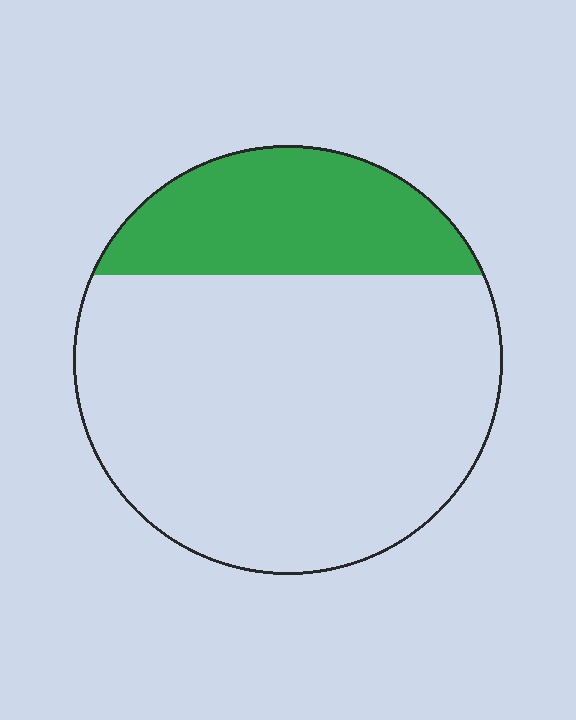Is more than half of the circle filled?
No.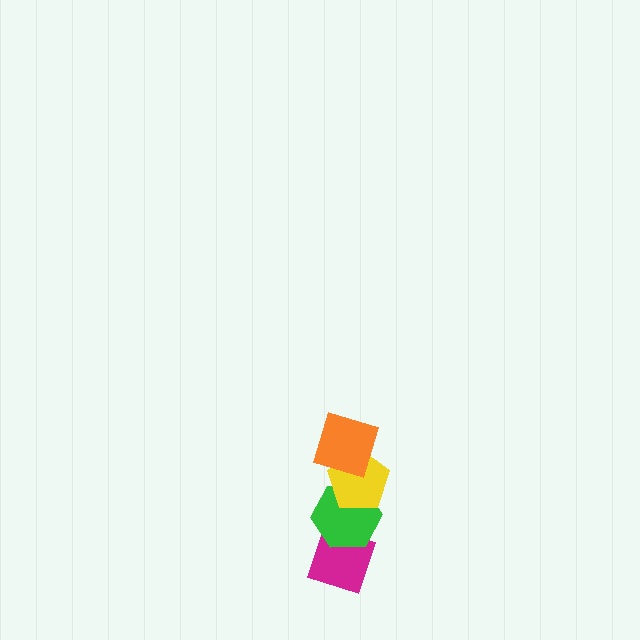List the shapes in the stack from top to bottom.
From top to bottom: the orange square, the yellow pentagon, the green hexagon, the magenta diamond.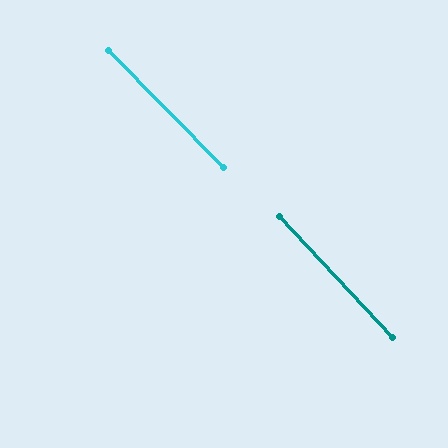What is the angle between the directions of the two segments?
Approximately 1 degree.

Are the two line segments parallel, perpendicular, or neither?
Parallel — their directions differ by only 1.2°.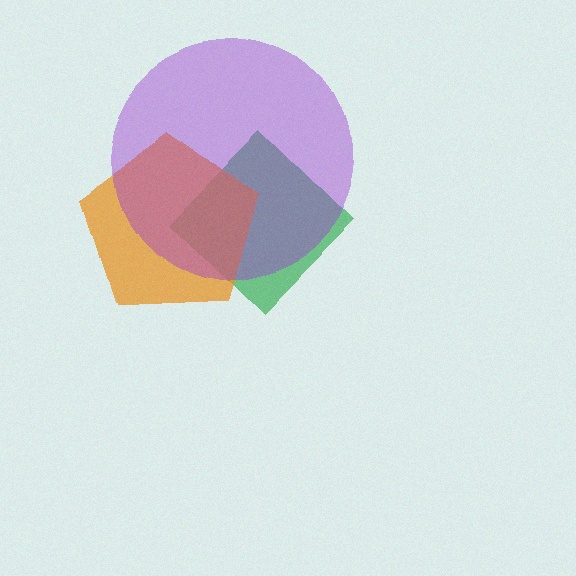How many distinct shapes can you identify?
There are 3 distinct shapes: a green diamond, an orange pentagon, a purple circle.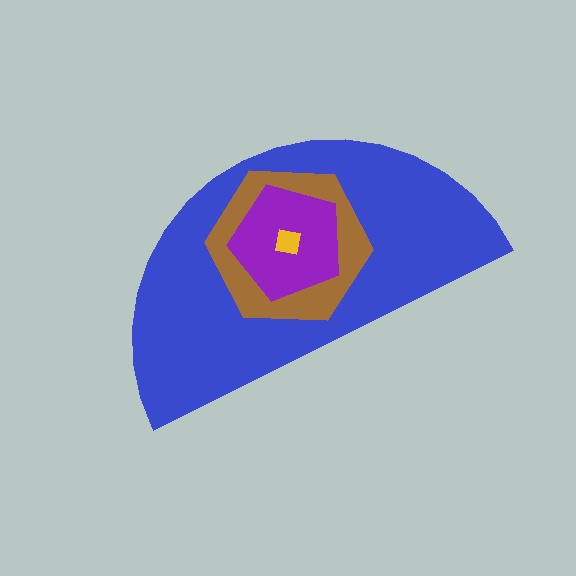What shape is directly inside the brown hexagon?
The purple pentagon.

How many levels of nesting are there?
4.